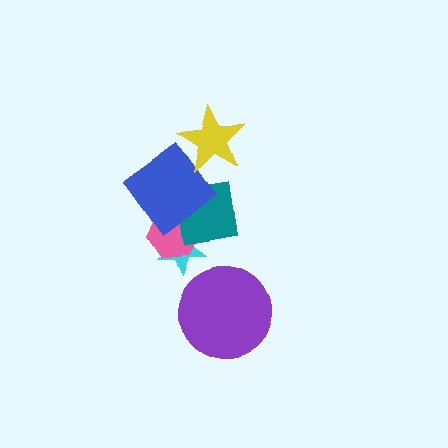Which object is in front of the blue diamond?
The yellow star is in front of the blue diamond.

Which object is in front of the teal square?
The blue diamond is in front of the teal square.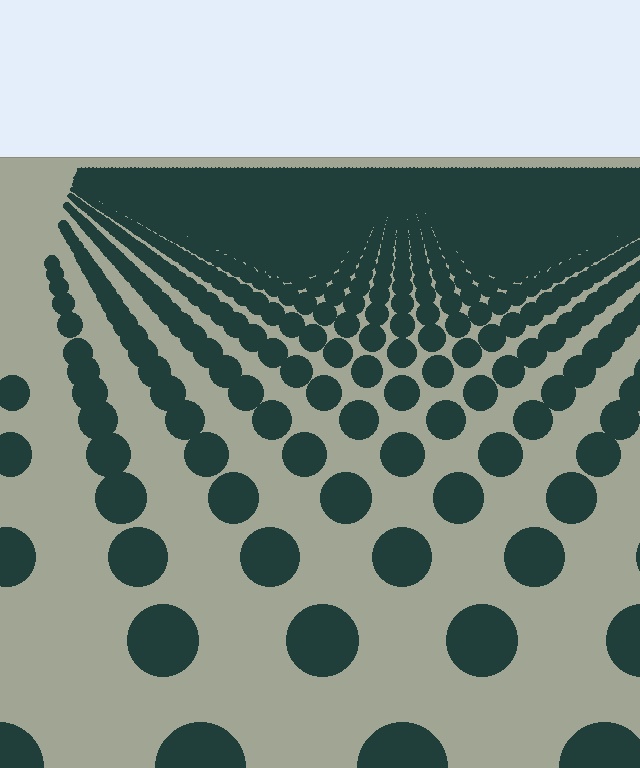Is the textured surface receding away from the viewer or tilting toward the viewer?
The surface is receding away from the viewer. Texture elements get smaller and denser toward the top.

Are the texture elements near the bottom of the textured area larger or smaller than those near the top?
Larger. Near the bottom, elements are closer to the viewer and appear at a bigger on-screen size.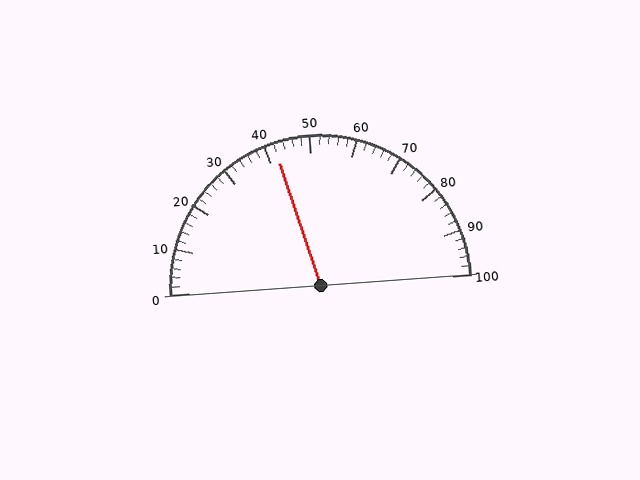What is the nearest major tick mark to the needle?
The nearest major tick mark is 40.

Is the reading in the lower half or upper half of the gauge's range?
The reading is in the lower half of the range (0 to 100).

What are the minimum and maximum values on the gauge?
The gauge ranges from 0 to 100.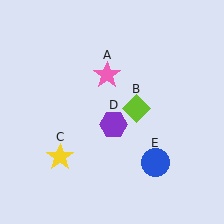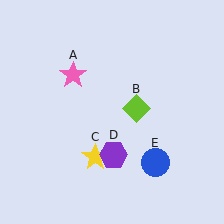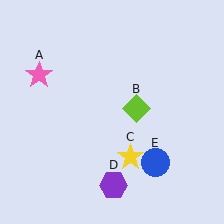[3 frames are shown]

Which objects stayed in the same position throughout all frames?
Lime diamond (object B) and blue circle (object E) remained stationary.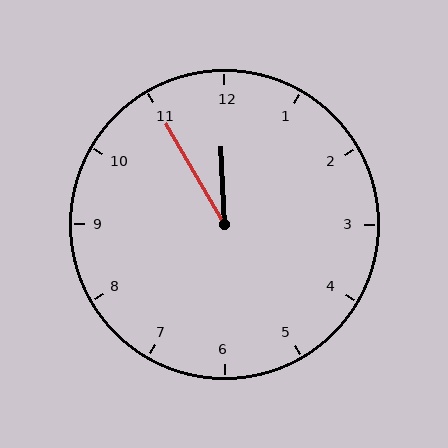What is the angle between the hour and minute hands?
Approximately 28 degrees.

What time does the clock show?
11:55.